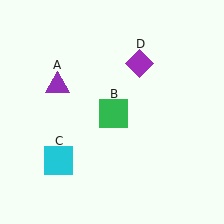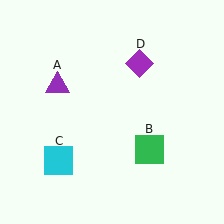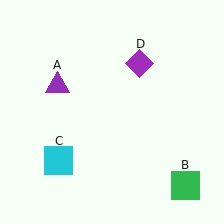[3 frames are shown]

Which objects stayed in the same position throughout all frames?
Purple triangle (object A) and cyan square (object C) and purple diamond (object D) remained stationary.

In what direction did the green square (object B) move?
The green square (object B) moved down and to the right.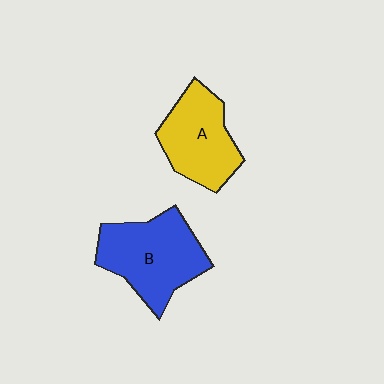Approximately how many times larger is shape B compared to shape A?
Approximately 1.2 times.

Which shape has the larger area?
Shape B (blue).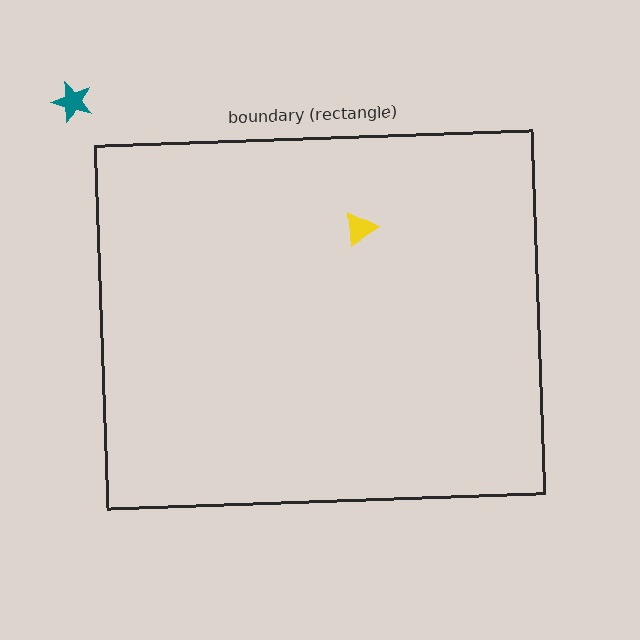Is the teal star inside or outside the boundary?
Outside.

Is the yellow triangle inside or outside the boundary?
Inside.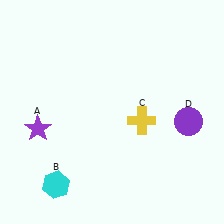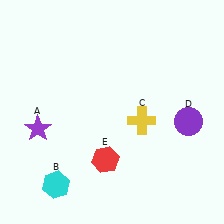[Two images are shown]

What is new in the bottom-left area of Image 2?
A red hexagon (E) was added in the bottom-left area of Image 2.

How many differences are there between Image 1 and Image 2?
There is 1 difference between the two images.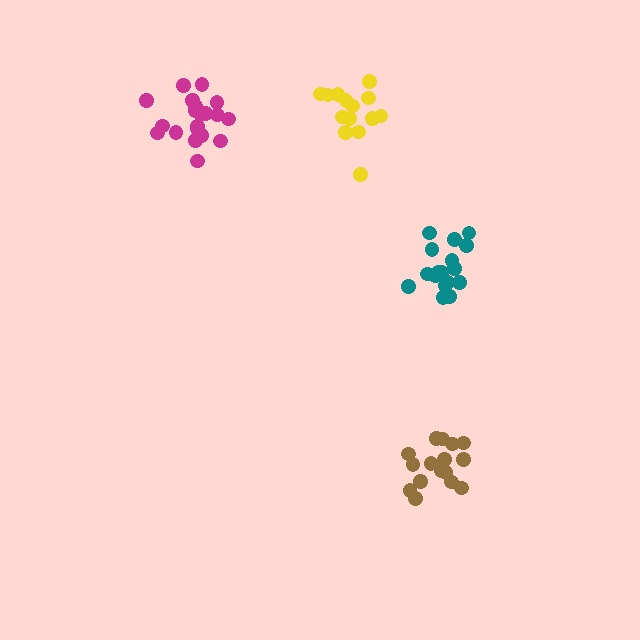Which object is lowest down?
The brown cluster is bottommost.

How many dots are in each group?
Group 1: 17 dots, Group 2: 14 dots, Group 3: 16 dots, Group 4: 20 dots (67 total).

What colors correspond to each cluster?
The clusters are colored: teal, yellow, brown, magenta.